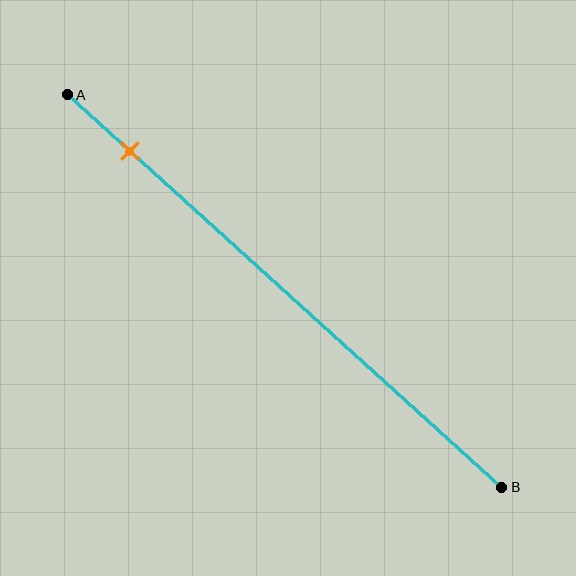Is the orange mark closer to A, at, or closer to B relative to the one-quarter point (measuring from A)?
The orange mark is closer to point A than the one-quarter point of segment AB.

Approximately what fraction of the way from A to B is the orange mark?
The orange mark is approximately 15% of the way from A to B.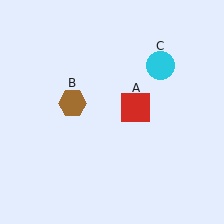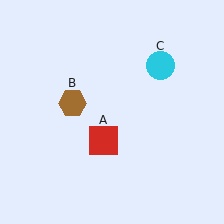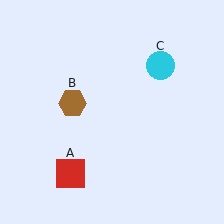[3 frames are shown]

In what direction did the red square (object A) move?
The red square (object A) moved down and to the left.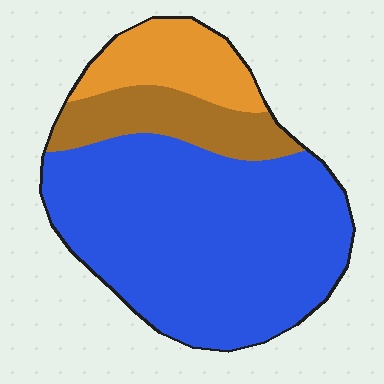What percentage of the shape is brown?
Brown covers about 15% of the shape.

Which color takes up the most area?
Blue, at roughly 70%.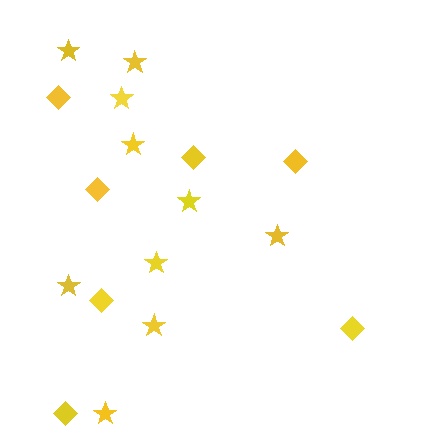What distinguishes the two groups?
There are 2 groups: one group of stars (10) and one group of diamonds (7).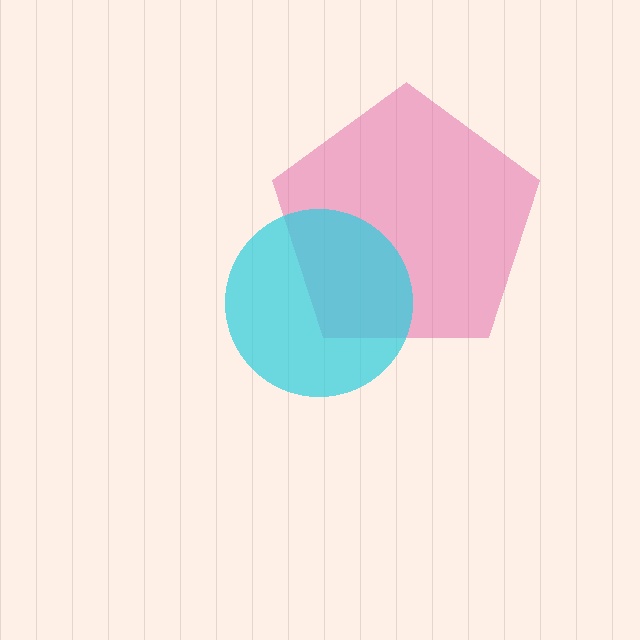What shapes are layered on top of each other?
The layered shapes are: a pink pentagon, a cyan circle.